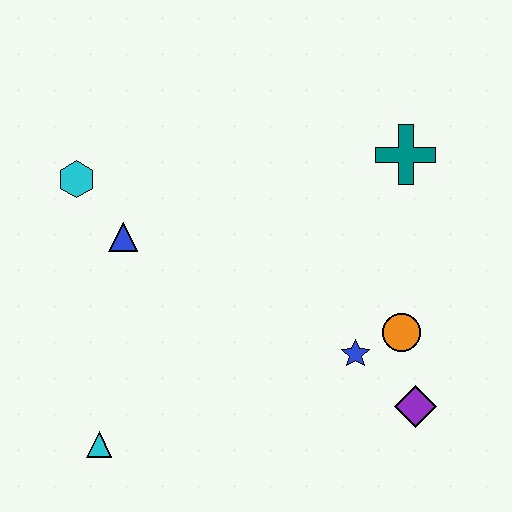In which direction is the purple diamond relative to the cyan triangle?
The purple diamond is to the right of the cyan triangle.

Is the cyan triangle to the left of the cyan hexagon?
No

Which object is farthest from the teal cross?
The cyan triangle is farthest from the teal cross.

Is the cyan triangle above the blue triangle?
No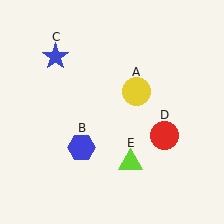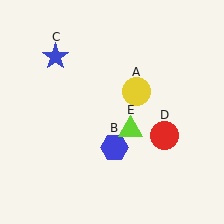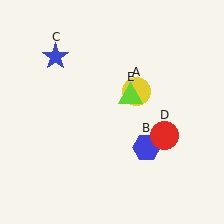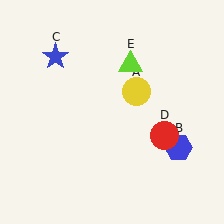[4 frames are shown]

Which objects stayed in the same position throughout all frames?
Yellow circle (object A) and blue star (object C) and red circle (object D) remained stationary.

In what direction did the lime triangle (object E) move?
The lime triangle (object E) moved up.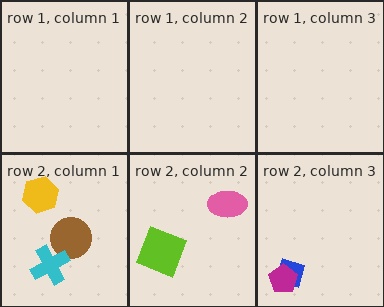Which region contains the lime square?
The row 2, column 2 region.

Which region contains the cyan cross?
The row 2, column 1 region.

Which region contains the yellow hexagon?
The row 2, column 1 region.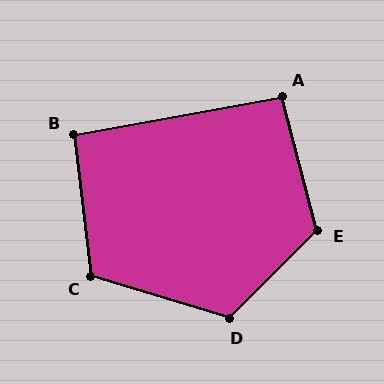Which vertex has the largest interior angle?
E, at approximately 120 degrees.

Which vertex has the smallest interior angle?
B, at approximately 93 degrees.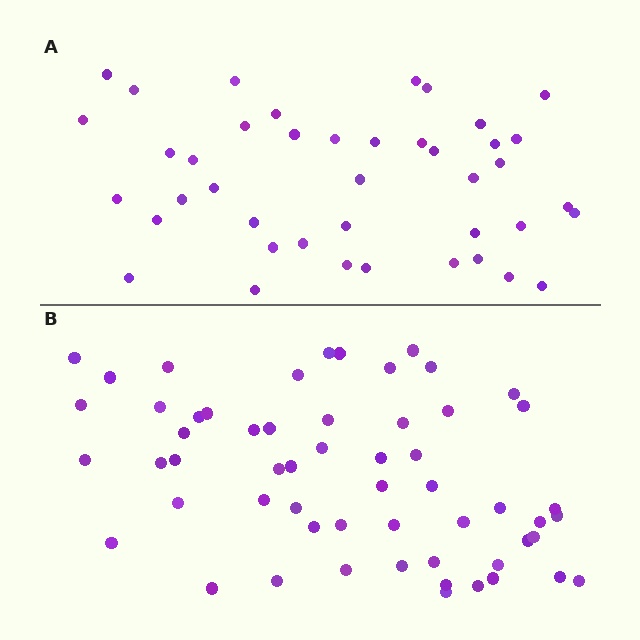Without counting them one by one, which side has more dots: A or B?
Region B (the bottom region) has more dots.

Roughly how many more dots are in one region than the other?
Region B has approximately 15 more dots than region A.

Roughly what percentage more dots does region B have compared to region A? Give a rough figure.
About 35% more.